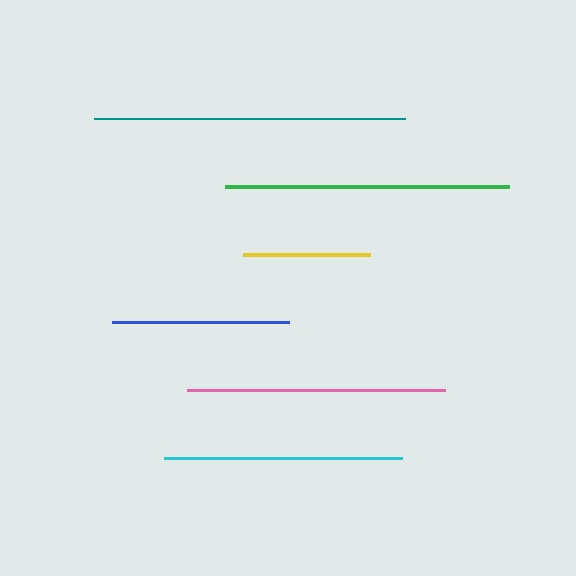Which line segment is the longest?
The teal line is the longest at approximately 310 pixels.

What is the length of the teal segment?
The teal segment is approximately 310 pixels long.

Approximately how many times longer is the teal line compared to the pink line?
The teal line is approximately 1.2 times the length of the pink line.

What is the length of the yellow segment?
The yellow segment is approximately 127 pixels long.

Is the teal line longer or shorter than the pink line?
The teal line is longer than the pink line.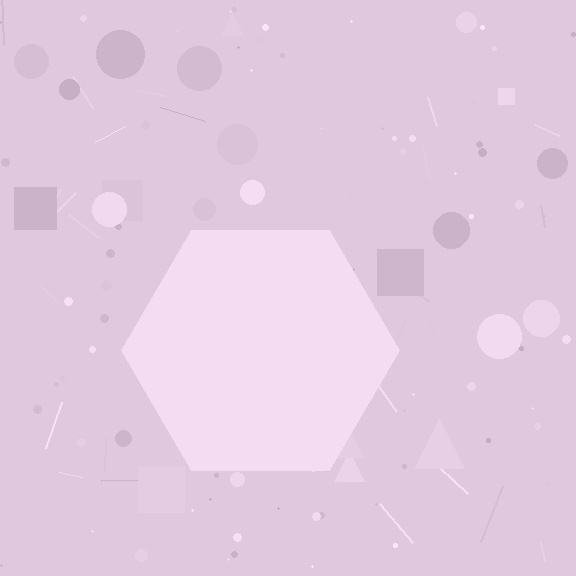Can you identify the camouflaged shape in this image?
The camouflaged shape is a hexagon.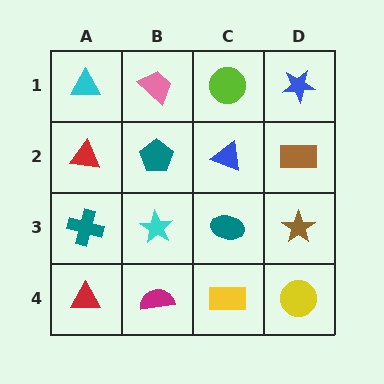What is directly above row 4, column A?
A teal cross.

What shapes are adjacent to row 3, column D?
A brown rectangle (row 2, column D), a yellow circle (row 4, column D), a teal ellipse (row 3, column C).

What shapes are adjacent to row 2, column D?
A blue star (row 1, column D), a brown star (row 3, column D), a blue triangle (row 2, column C).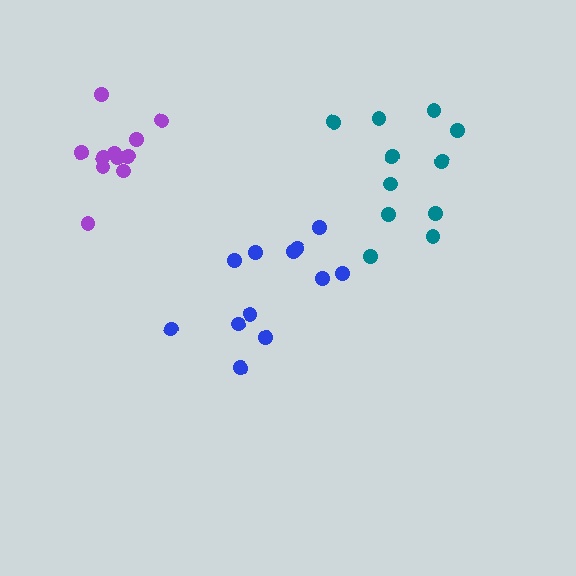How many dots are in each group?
Group 1: 11 dots, Group 2: 11 dots, Group 3: 12 dots (34 total).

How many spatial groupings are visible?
There are 3 spatial groupings.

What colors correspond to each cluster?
The clusters are colored: teal, purple, blue.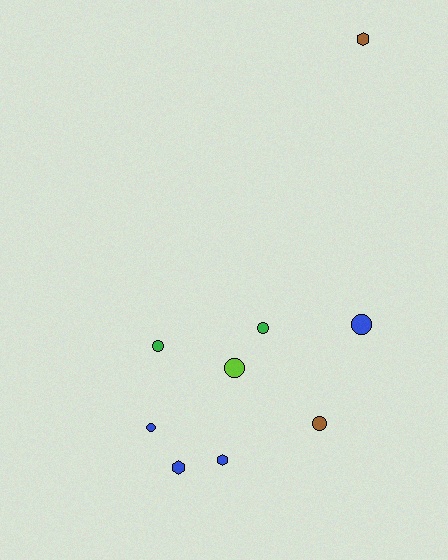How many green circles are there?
There are 2 green circles.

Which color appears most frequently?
Blue, with 4 objects.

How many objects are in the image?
There are 9 objects.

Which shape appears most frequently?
Circle, with 6 objects.